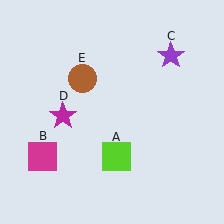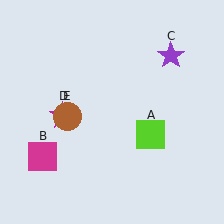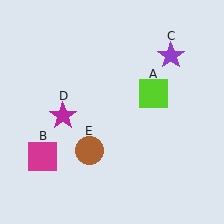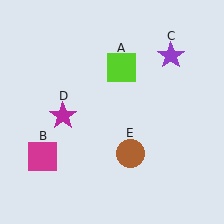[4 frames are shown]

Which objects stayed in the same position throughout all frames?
Magenta square (object B) and purple star (object C) and magenta star (object D) remained stationary.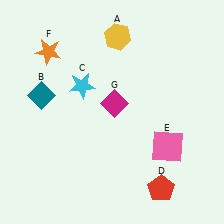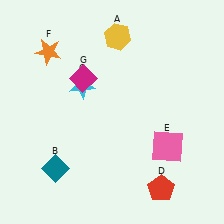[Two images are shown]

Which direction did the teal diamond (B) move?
The teal diamond (B) moved down.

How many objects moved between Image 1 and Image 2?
2 objects moved between the two images.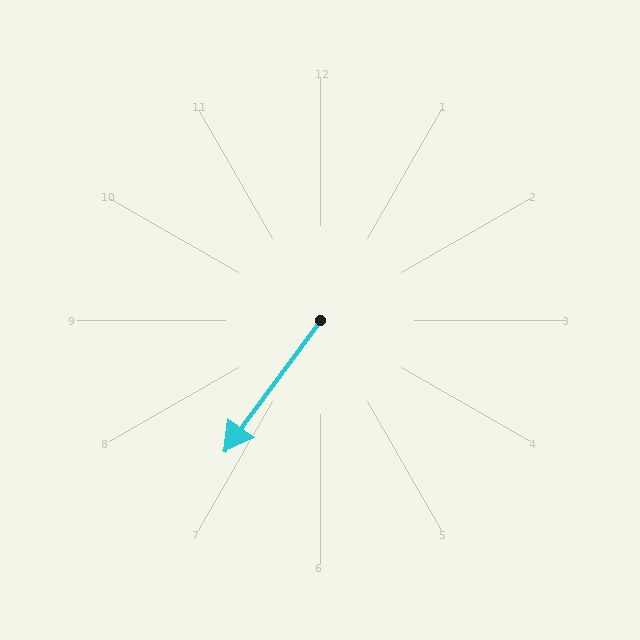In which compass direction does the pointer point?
Southwest.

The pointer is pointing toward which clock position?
Roughly 7 o'clock.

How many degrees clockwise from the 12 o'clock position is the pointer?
Approximately 216 degrees.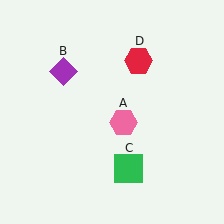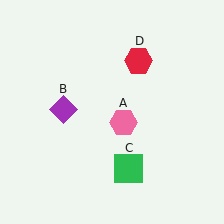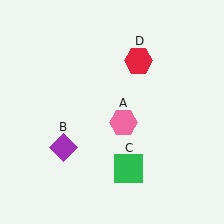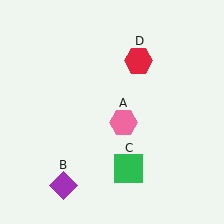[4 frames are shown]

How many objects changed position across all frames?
1 object changed position: purple diamond (object B).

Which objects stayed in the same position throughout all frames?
Pink hexagon (object A) and green square (object C) and red hexagon (object D) remained stationary.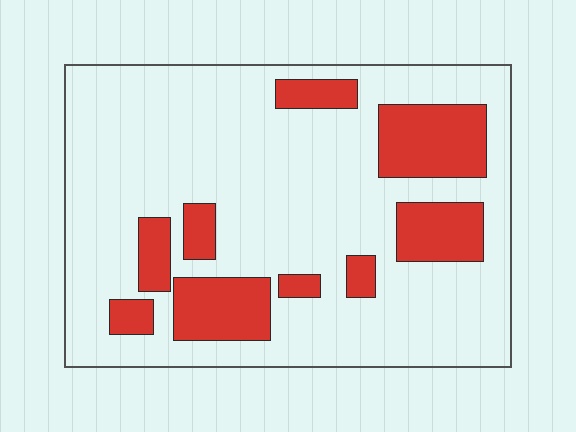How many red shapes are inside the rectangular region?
9.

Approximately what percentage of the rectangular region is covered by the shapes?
Approximately 20%.